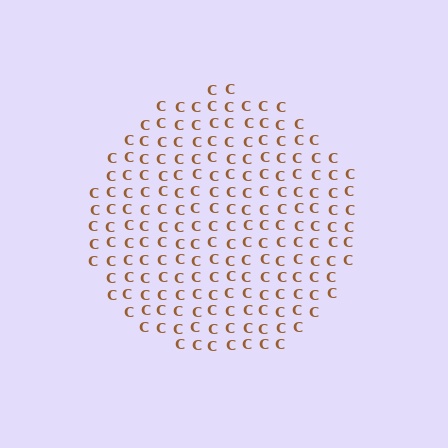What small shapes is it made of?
It is made of small letter C's.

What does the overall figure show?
The overall figure shows a circle.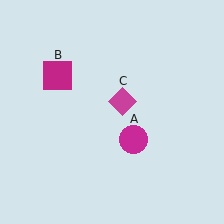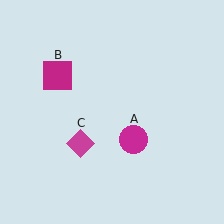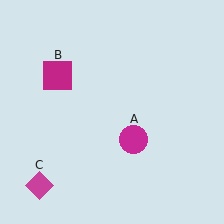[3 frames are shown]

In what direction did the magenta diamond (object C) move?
The magenta diamond (object C) moved down and to the left.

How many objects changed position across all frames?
1 object changed position: magenta diamond (object C).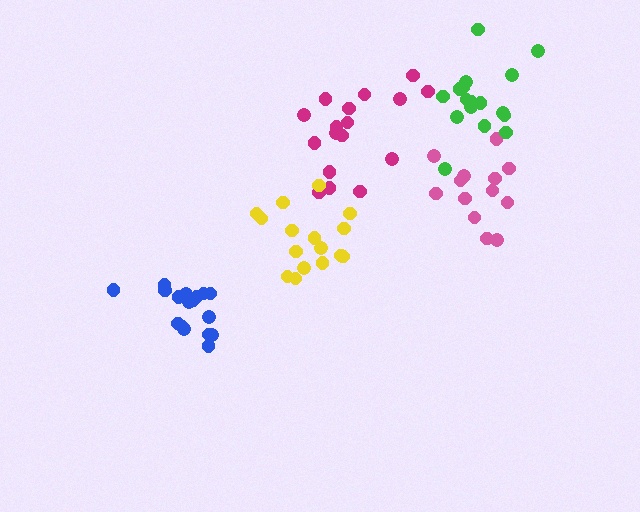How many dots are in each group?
Group 1: 17 dots, Group 2: 16 dots, Group 3: 17 dots, Group 4: 13 dots, Group 5: 17 dots (80 total).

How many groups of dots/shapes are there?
There are 5 groups.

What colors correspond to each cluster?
The clusters are colored: magenta, yellow, blue, pink, green.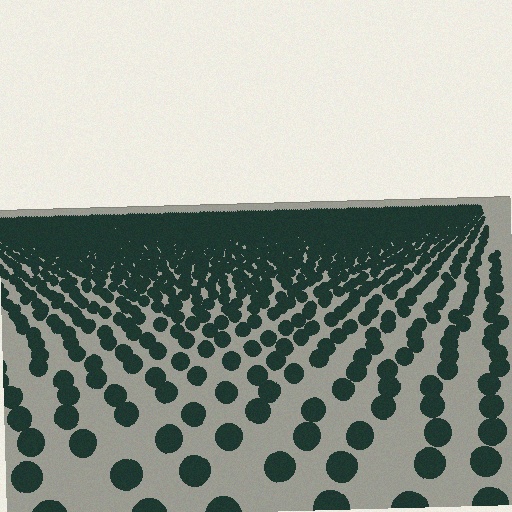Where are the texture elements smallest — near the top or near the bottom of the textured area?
Near the top.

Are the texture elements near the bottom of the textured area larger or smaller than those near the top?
Larger. Near the bottom, elements are closer to the viewer and appear at a bigger on-screen size.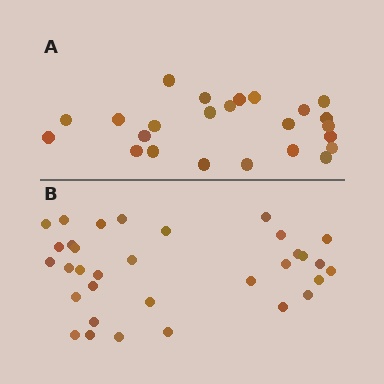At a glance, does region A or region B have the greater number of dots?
Region B (the bottom region) has more dots.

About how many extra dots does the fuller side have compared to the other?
Region B has roughly 8 or so more dots than region A.